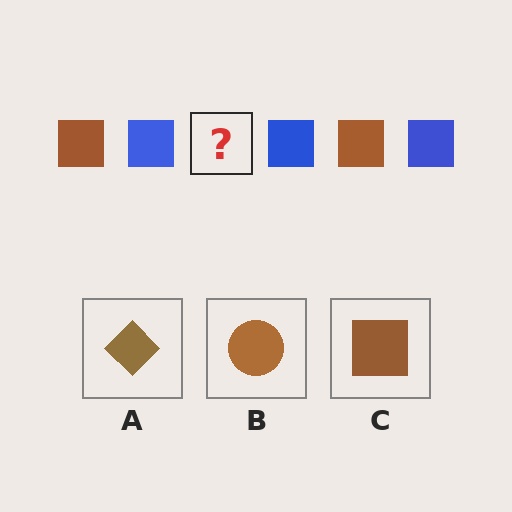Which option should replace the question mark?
Option C.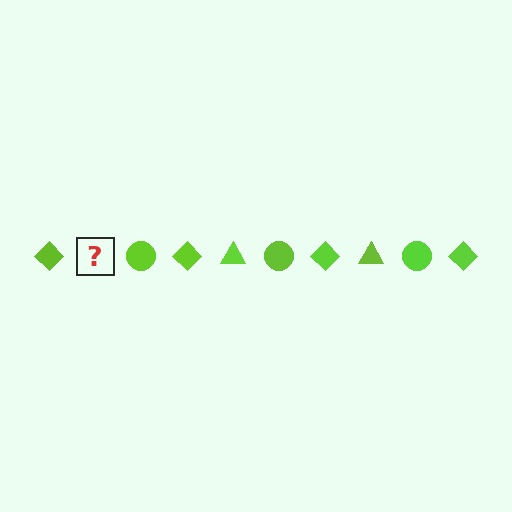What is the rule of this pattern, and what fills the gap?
The rule is that the pattern cycles through diamond, triangle, circle shapes in lime. The gap should be filled with a lime triangle.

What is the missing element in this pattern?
The missing element is a lime triangle.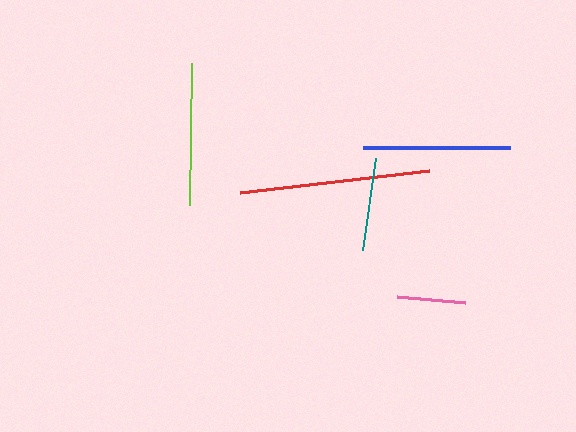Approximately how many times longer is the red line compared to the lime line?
The red line is approximately 1.3 times the length of the lime line.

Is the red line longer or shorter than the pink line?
The red line is longer than the pink line.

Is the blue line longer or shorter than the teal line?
The blue line is longer than the teal line.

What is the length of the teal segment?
The teal segment is approximately 93 pixels long.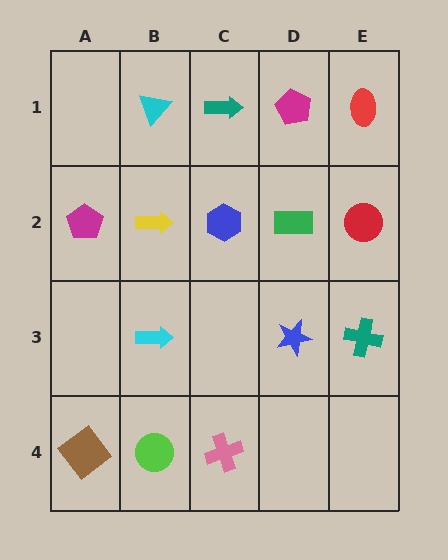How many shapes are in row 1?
4 shapes.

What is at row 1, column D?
A magenta pentagon.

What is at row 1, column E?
A red ellipse.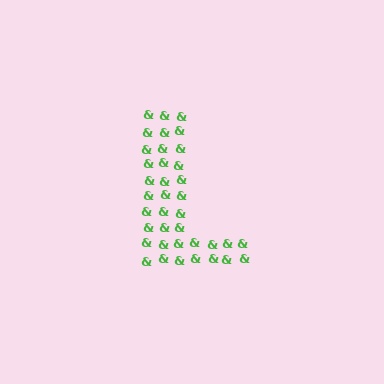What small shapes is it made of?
It is made of small ampersands.